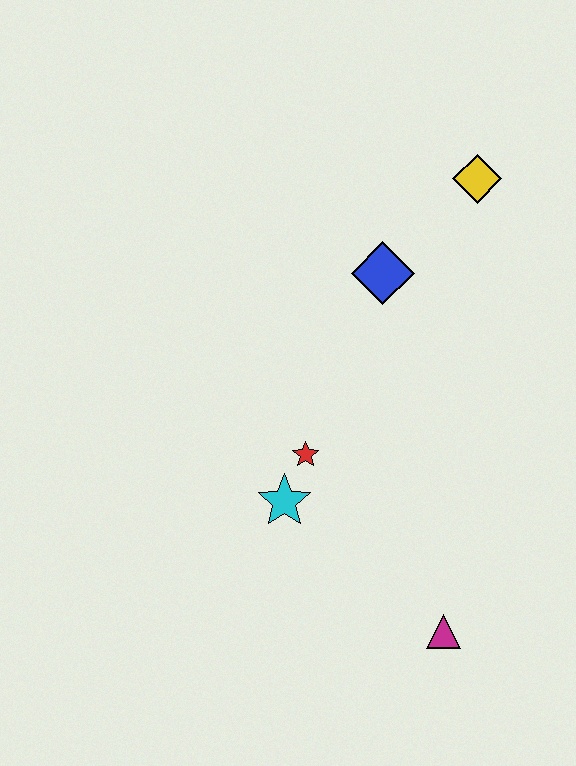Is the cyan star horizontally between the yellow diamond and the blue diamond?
No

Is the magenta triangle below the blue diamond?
Yes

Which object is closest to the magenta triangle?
The cyan star is closest to the magenta triangle.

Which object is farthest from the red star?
The yellow diamond is farthest from the red star.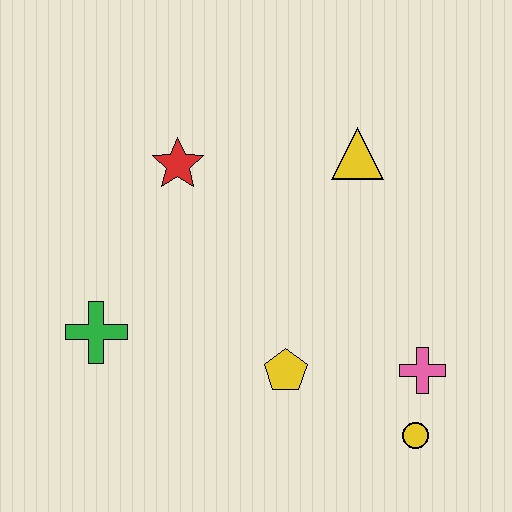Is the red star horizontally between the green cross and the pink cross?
Yes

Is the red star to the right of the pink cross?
No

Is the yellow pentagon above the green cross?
No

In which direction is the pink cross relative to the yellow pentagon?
The pink cross is to the right of the yellow pentagon.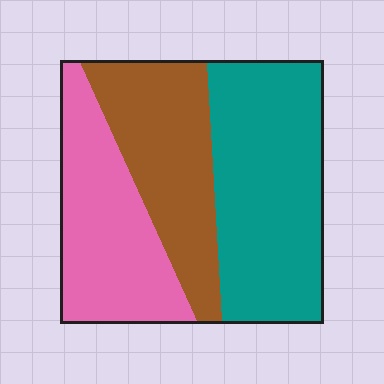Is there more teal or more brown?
Teal.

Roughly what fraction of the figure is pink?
Pink takes up about one third (1/3) of the figure.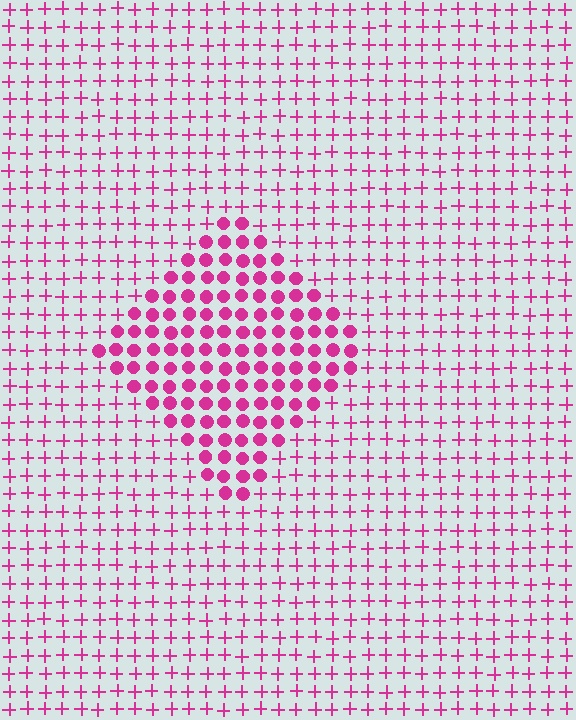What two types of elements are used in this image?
The image uses circles inside the diamond region and plus signs outside it.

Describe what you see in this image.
The image is filled with small magenta elements arranged in a uniform grid. A diamond-shaped region contains circles, while the surrounding area contains plus signs. The boundary is defined purely by the change in element shape.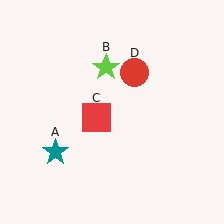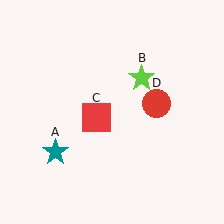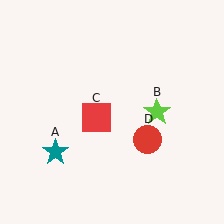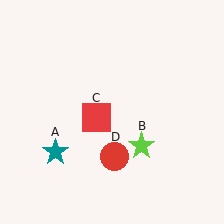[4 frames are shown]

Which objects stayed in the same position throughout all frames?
Teal star (object A) and red square (object C) remained stationary.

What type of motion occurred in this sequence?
The lime star (object B), red circle (object D) rotated clockwise around the center of the scene.